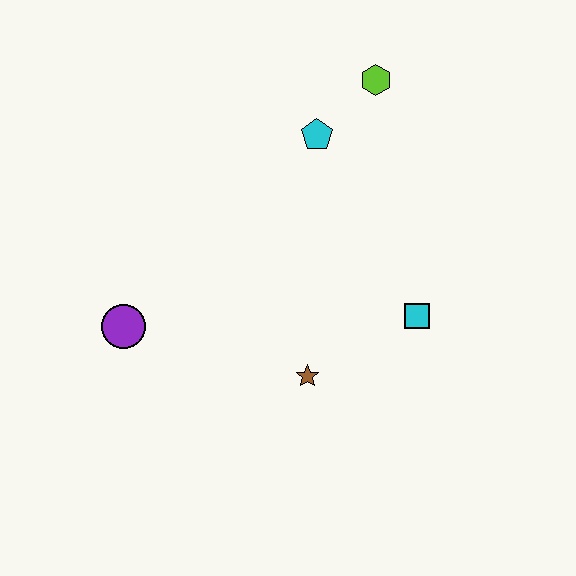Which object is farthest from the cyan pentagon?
The purple circle is farthest from the cyan pentagon.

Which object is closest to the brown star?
The cyan square is closest to the brown star.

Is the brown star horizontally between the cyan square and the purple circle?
Yes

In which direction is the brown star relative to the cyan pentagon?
The brown star is below the cyan pentagon.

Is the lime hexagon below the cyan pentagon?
No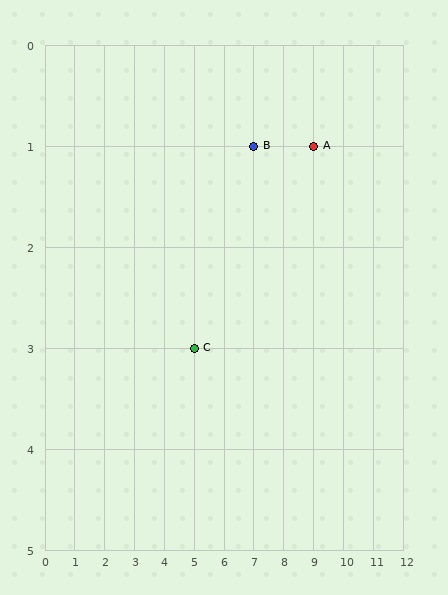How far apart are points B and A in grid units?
Points B and A are 2 columns apart.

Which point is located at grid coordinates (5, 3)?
Point C is at (5, 3).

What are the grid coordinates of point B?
Point B is at grid coordinates (7, 1).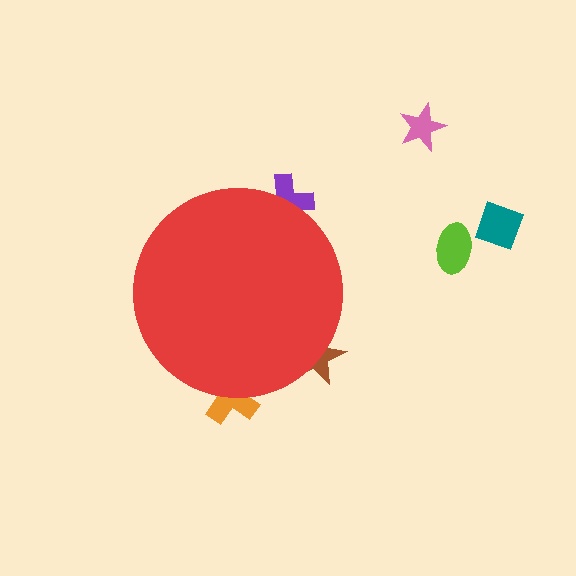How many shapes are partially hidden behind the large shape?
3 shapes are partially hidden.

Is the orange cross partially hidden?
Yes, the orange cross is partially hidden behind the red circle.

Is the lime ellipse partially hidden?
No, the lime ellipse is fully visible.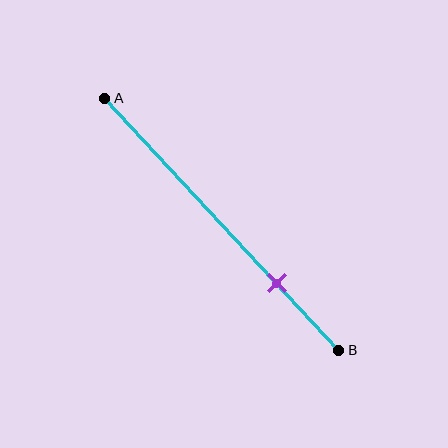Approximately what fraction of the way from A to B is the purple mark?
The purple mark is approximately 75% of the way from A to B.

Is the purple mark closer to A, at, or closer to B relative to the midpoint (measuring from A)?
The purple mark is closer to point B than the midpoint of segment AB.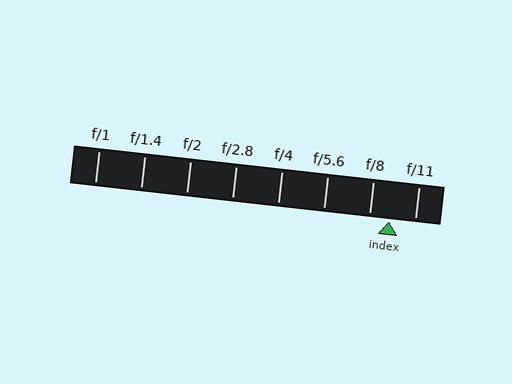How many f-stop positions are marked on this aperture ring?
There are 8 f-stop positions marked.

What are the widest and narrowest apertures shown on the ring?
The widest aperture shown is f/1 and the narrowest is f/11.